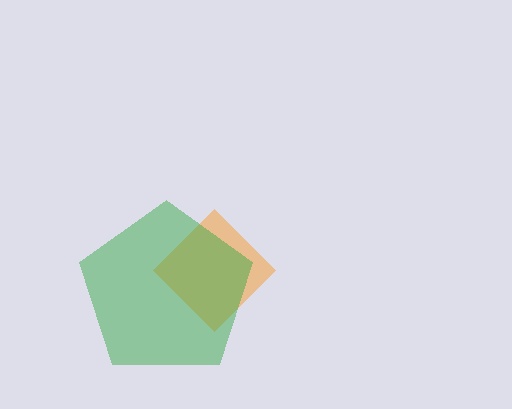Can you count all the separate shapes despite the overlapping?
Yes, there are 2 separate shapes.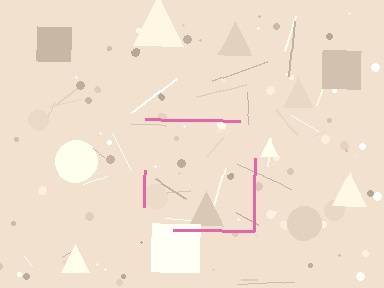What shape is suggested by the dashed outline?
The dashed outline suggests a square.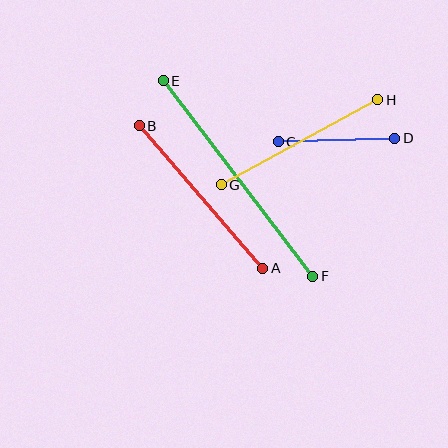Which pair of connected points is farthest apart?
Points E and F are farthest apart.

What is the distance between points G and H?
The distance is approximately 178 pixels.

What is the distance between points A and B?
The distance is approximately 189 pixels.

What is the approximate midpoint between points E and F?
The midpoint is at approximately (238, 179) pixels.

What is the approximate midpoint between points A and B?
The midpoint is at approximately (201, 197) pixels.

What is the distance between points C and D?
The distance is approximately 117 pixels.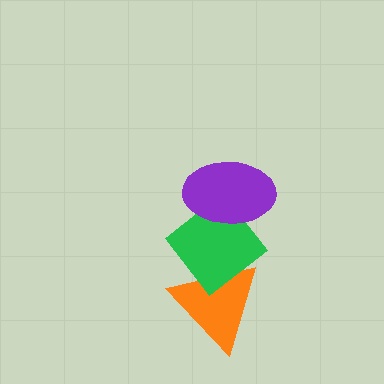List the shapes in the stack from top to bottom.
From top to bottom: the purple ellipse, the green diamond, the orange triangle.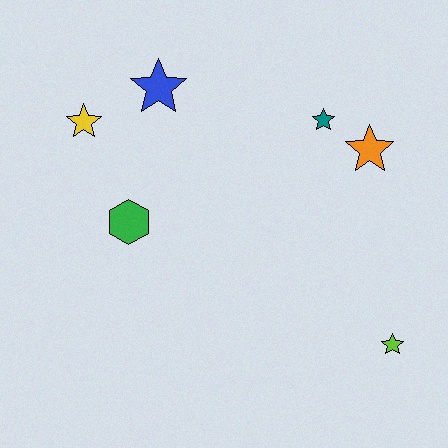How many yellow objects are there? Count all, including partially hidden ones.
There is 1 yellow object.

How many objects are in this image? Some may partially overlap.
There are 6 objects.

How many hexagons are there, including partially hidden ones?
There is 1 hexagon.